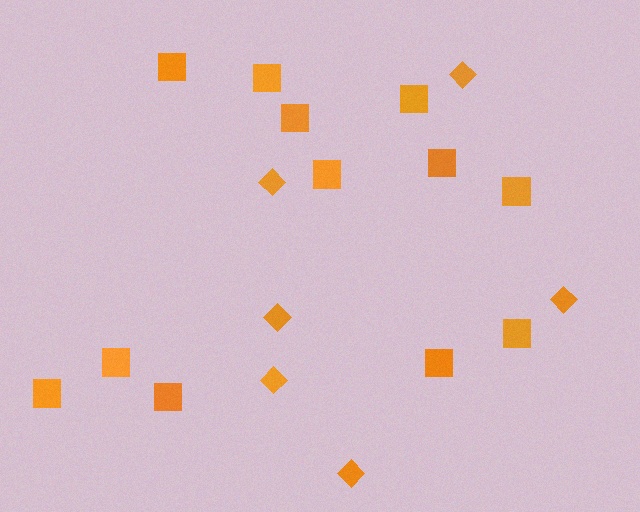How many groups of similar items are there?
There are 2 groups: one group of diamonds (6) and one group of squares (12).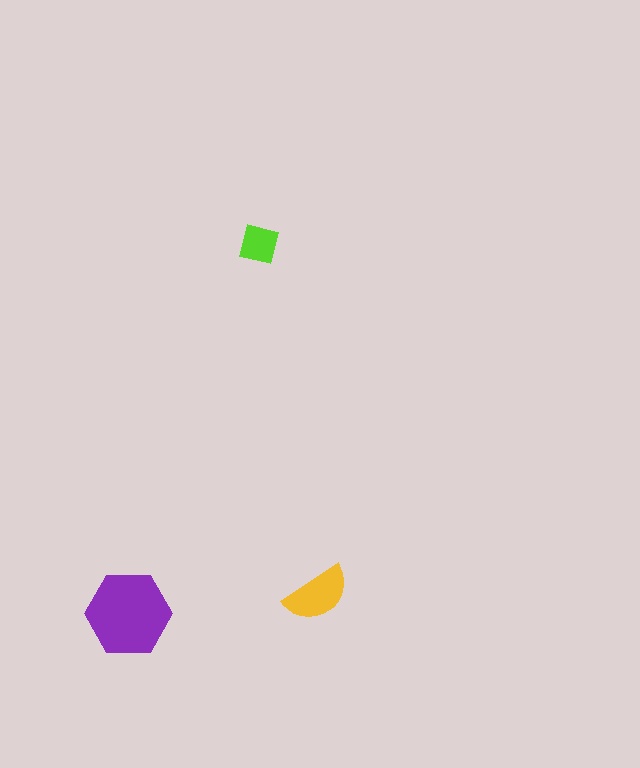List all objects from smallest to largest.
The lime square, the yellow semicircle, the purple hexagon.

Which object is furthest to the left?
The purple hexagon is leftmost.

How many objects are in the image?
There are 3 objects in the image.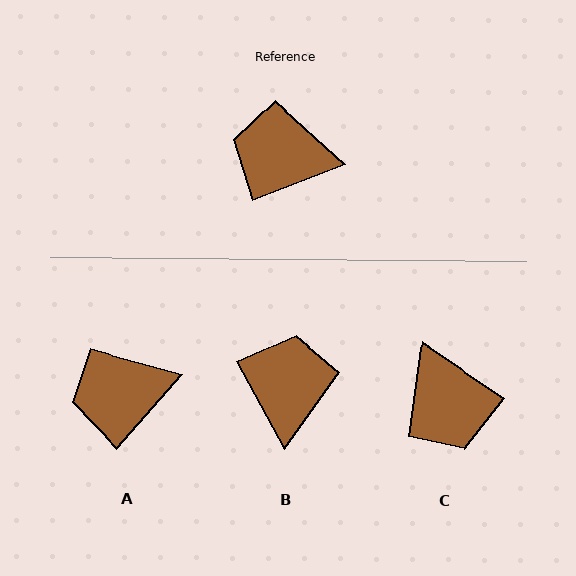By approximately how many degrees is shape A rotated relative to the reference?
Approximately 27 degrees counter-clockwise.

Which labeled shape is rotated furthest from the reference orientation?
C, about 125 degrees away.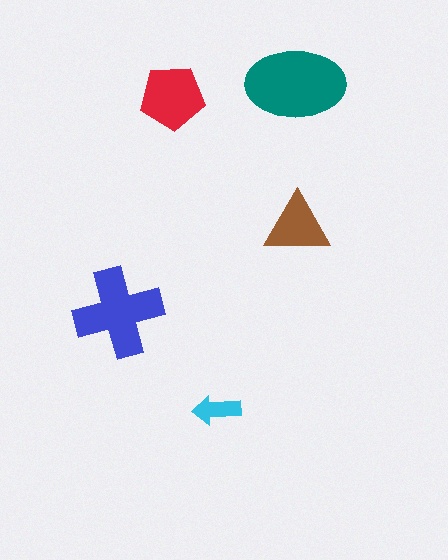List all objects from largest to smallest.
The teal ellipse, the blue cross, the red pentagon, the brown triangle, the cyan arrow.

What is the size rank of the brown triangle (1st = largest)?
4th.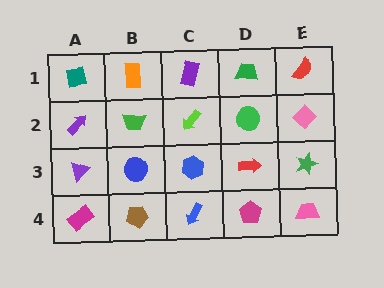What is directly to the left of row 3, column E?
A red arrow.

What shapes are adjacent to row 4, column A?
A purple triangle (row 3, column A), a brown pentagon (row 4, column B).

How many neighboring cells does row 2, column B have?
4.